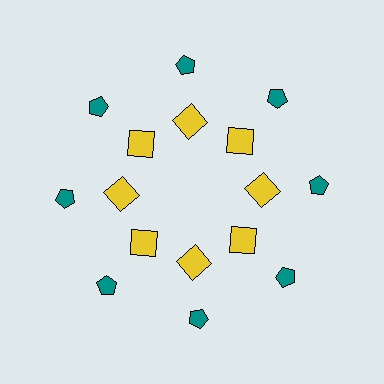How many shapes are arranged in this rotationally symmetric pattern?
There are 16 shapes, arranged in 8 groups of 2.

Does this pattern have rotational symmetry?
Yes, this pattern has 8-fold rotational symmetry. It looks the same after rotating 45 degrees around the center.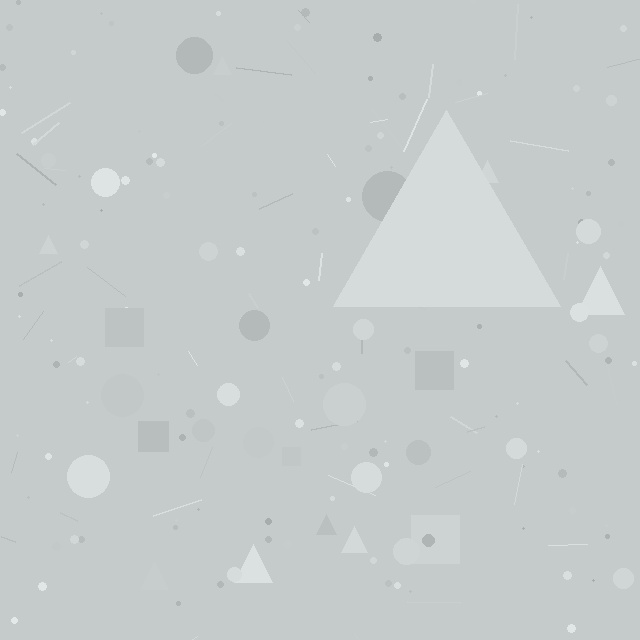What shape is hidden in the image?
A triangle is hidden in the image.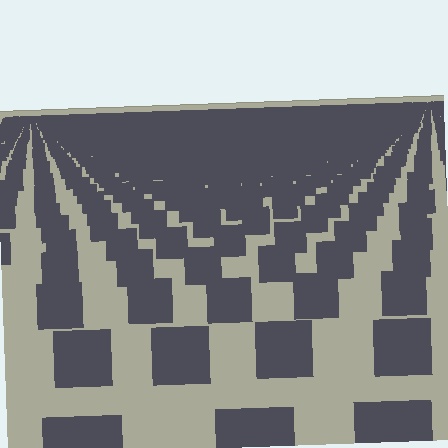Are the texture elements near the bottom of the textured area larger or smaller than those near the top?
Larger. Near the bottom, elements are closer to the viewer and appear at a bigger on-screen size.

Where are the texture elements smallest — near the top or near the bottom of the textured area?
Near the top.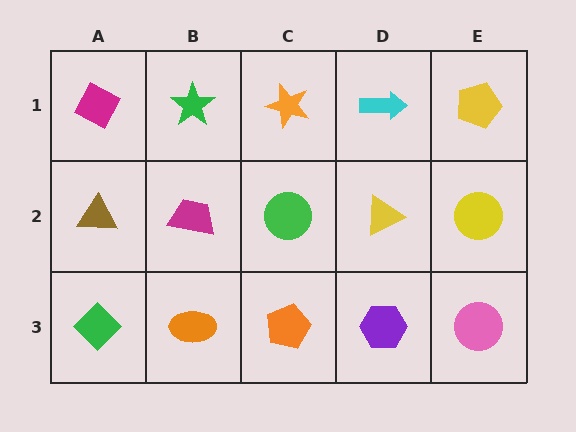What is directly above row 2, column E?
A yellow pentagon.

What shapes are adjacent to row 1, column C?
A green circle (row 2, column C), a green star (row 1, column B), a cyan arrow (row 1, column D).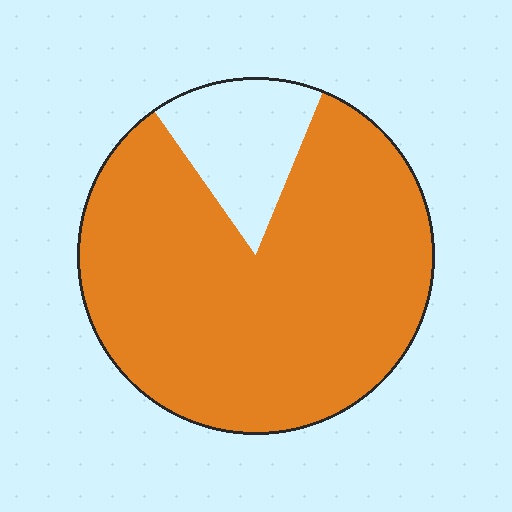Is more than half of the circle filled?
Yes.